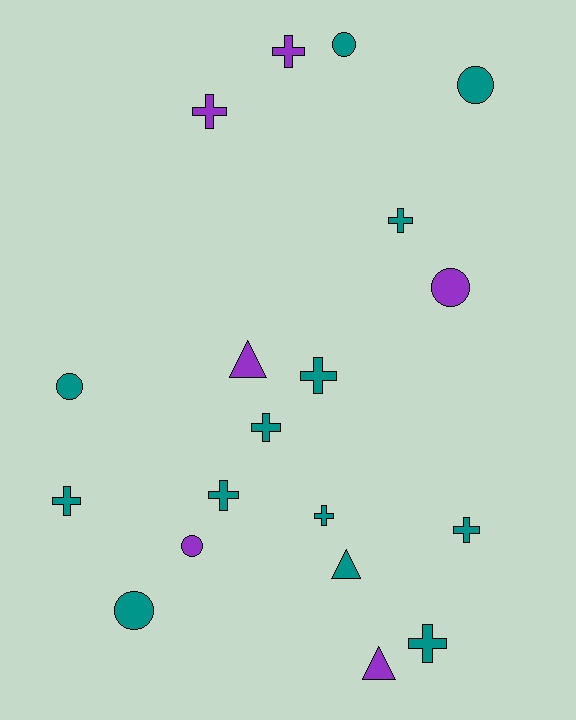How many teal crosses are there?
There are 8 teal crosses.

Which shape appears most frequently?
Cross, with 10 objects.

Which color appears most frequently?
Teal, with 13 objects.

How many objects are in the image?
There are 19 objects.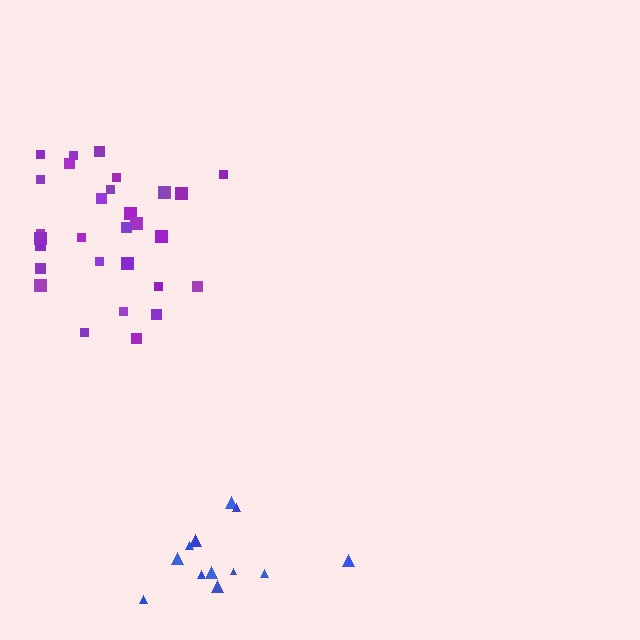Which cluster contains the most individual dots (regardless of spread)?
Purple (29).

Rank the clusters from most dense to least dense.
purple, blue.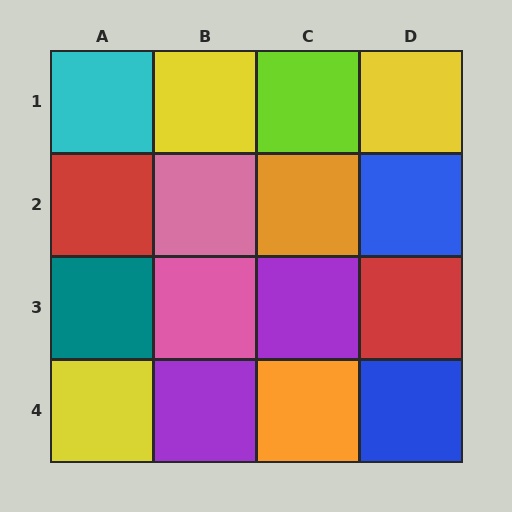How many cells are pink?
2 cells are pink.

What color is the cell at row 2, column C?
Orange.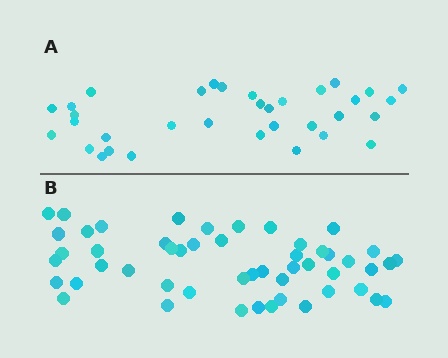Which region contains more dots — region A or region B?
Region B (the bottom region) has more dots.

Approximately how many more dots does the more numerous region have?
Region B has approximately 15 more dots than region A.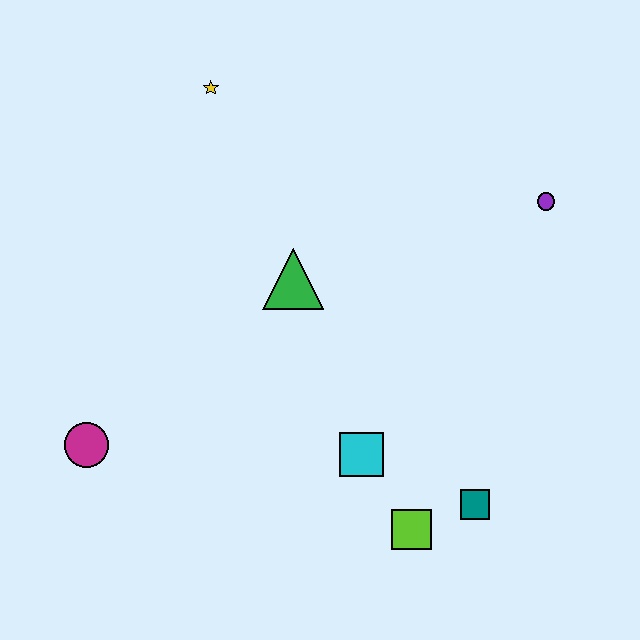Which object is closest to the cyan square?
The lime square is closest to the cyan square.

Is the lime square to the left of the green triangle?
No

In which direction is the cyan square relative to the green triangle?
The cyan square is below the green triangle.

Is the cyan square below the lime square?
No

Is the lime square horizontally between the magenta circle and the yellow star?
No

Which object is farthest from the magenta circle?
The purple circle is farthest from the magenta circle.